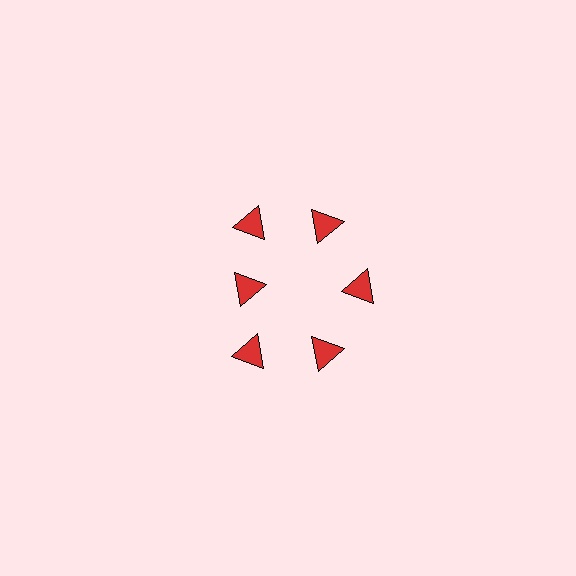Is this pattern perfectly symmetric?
No. The 6 red triangles are arranged in a ring, but one element near the 9 o'clock position is pulled inward toward the center, breaking the 6-fold rotational symmetry.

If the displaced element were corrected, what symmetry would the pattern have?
It would have 6-fold rotational symmetry — the pattern would map onto itself every 60 degrees.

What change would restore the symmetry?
The symmetry would be restored by moving it outward, back onto the ring so that all 6 triangles sit at equal angles and equal distance from the center.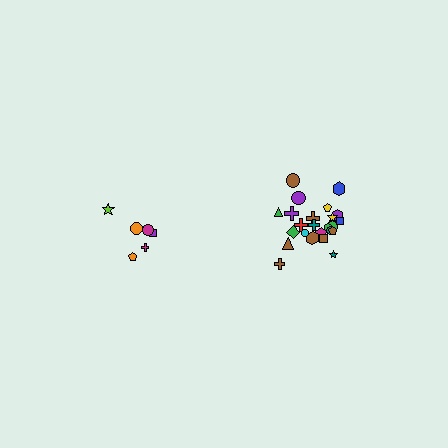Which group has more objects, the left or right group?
The right group.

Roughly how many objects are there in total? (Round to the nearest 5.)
Roughly 30 objects in total.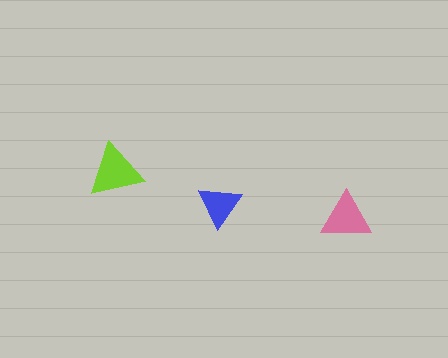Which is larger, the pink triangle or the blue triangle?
The pink one.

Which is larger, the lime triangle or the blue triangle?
The lime one.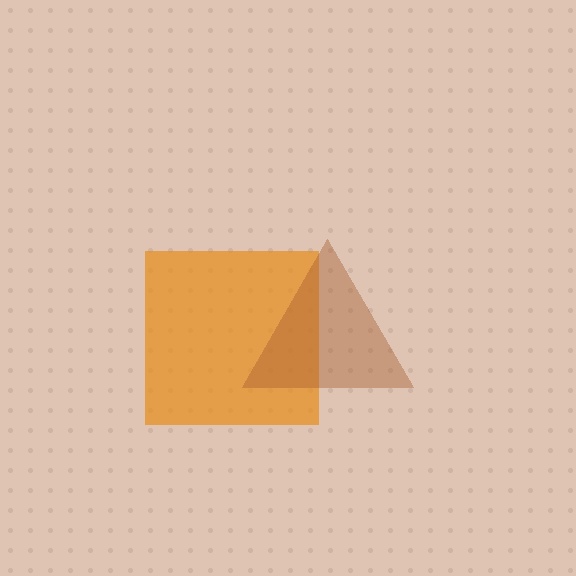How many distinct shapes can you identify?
There are 2 distinct shapes: an orange square, a brown triangle.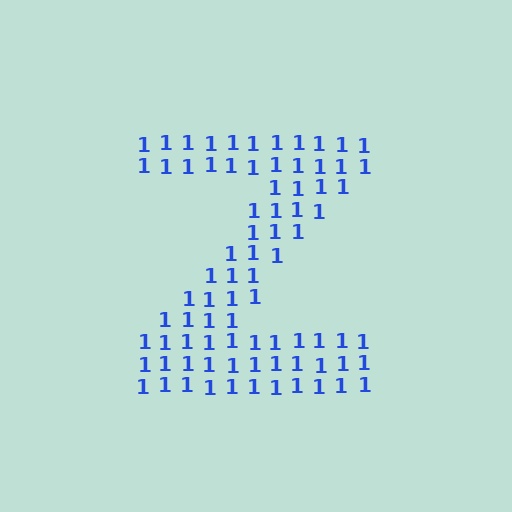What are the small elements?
The small elements are digit 1's.